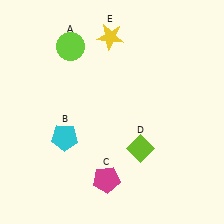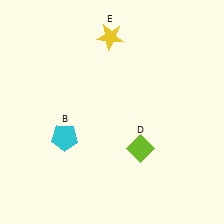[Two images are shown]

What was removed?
The magenta pentagon (C), the lime circle (A) were removed in Image 2.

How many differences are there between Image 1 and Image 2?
There are 2 differences between the two images.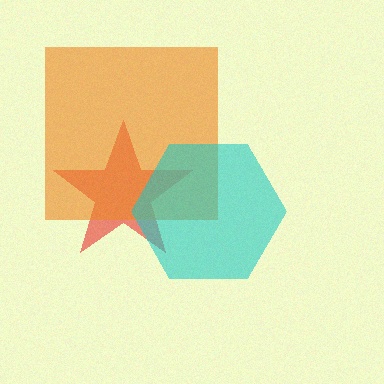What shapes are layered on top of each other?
The layered shapes are: a red star, an orange square, a cyan hexagon.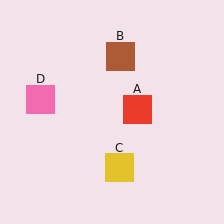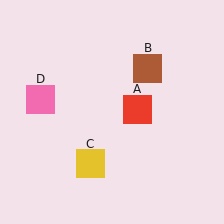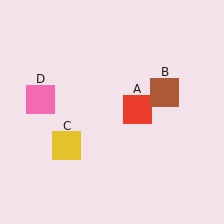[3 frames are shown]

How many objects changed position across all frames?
2 objects changed position: brown square (object B), yellow square (object C).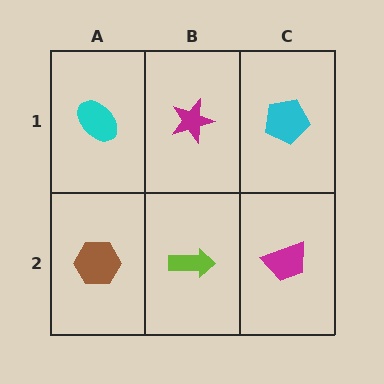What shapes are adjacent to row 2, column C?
A cyan pentagon (row 1, column C), a lime arrow (row 2, column B).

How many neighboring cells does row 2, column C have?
2.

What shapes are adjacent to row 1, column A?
A brown hexagon (row 2, column A), a magenta star (row 1, column B).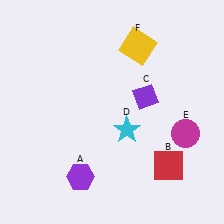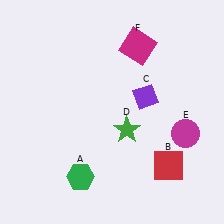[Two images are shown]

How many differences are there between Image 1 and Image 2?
There are 3 differences between the two images.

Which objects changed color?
A changed from purple to green. D changed from cyan to green. F changed from yellow to magenta.